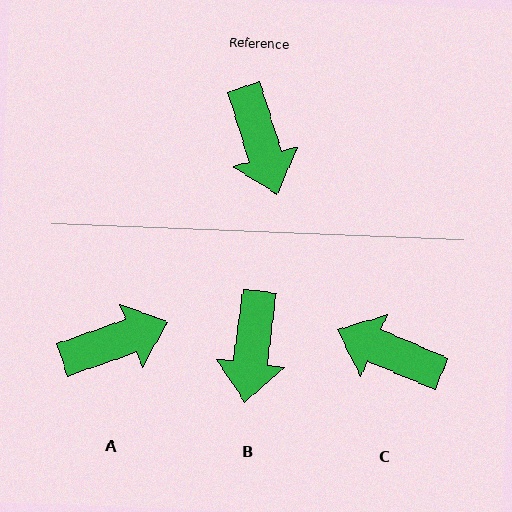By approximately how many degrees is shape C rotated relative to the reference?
Approximately 130 degrees clockwise.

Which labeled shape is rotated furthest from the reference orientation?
C, about 130 degrees away.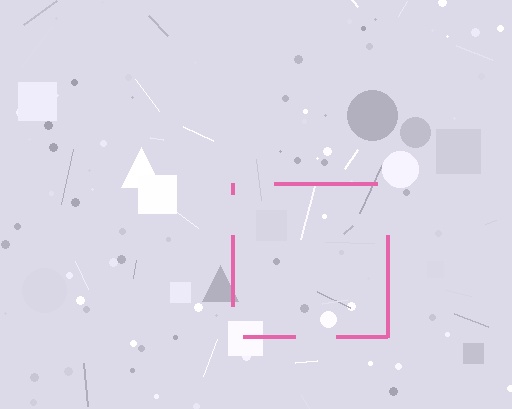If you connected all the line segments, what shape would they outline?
They would outline a square.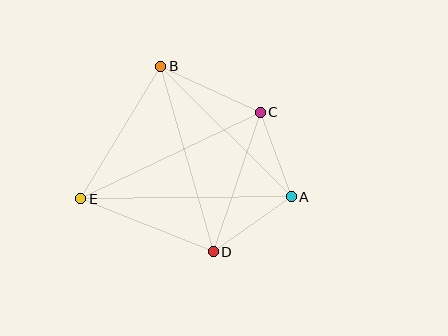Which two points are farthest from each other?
Points A and E are farthest from each other.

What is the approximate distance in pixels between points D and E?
The distance between D and E is approximately 142 pixels.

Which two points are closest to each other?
Points A and C are closest to each other.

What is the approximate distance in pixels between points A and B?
The distance between A and B is approximately 185 pixels.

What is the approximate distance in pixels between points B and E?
The distance between B and E is approximately 155 pixels.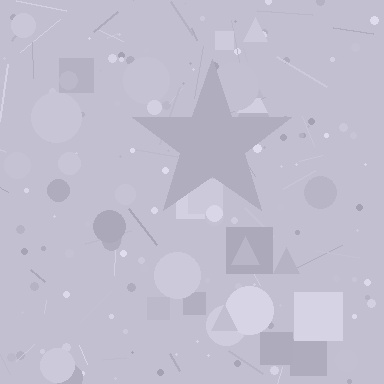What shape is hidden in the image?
A star is hidden in the image.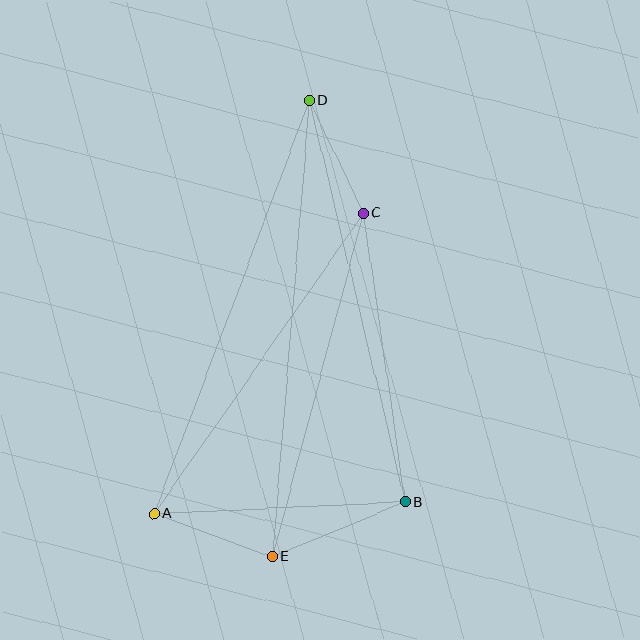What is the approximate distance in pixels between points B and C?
The distance between B and C is approximately 292 pixels.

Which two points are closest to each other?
Points C and D are closest to each other.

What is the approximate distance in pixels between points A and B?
The distance between A and B is approximately 251 pixels.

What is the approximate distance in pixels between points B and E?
The distance between B and E is approximately 143 pixels.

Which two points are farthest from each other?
Points D and E are farthest from each other.